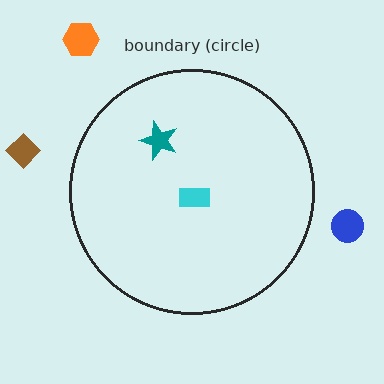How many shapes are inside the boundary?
2 inside, 3 outside.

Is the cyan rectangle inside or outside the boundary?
Inside.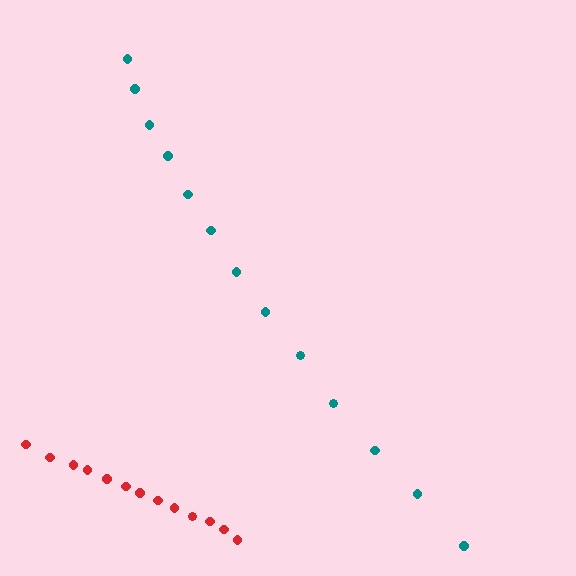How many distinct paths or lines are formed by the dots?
There are 2 distinct paths.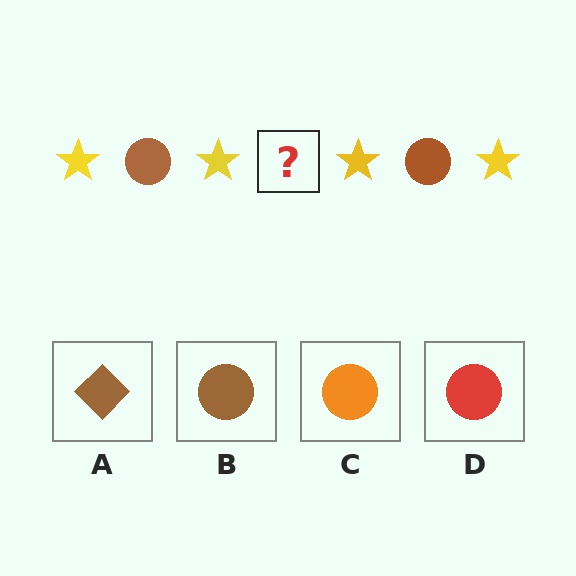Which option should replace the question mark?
Option B.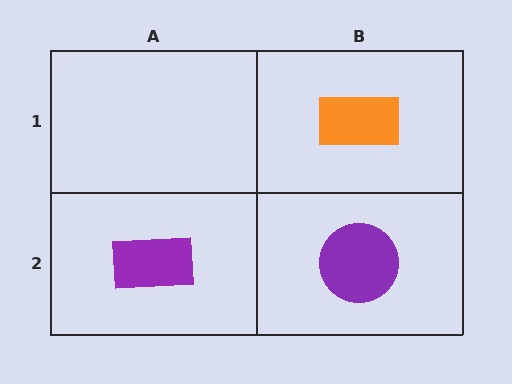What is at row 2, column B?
A purple circle.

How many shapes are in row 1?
1 shape.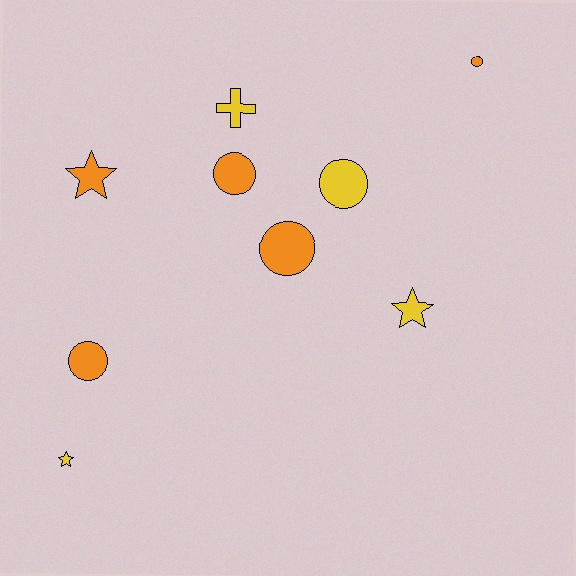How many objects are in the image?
There are 9 objects.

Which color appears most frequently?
Orange, with 5 objects.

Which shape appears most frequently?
Circle, with 5 objects.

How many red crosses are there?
There are no red crosses.